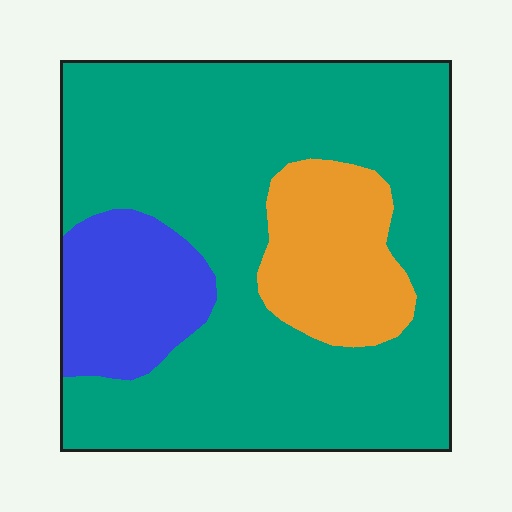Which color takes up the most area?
Teal, at roughly 70%.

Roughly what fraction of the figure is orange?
Orange takes up about one sixth (1/6) of the figure.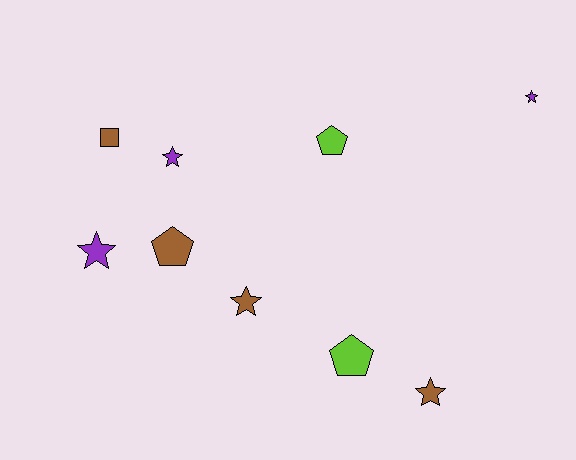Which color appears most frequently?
Brown, with 4 objects.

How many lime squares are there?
There are no lime squares.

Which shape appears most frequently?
Star, with 5 objects.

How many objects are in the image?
There are 9 objects.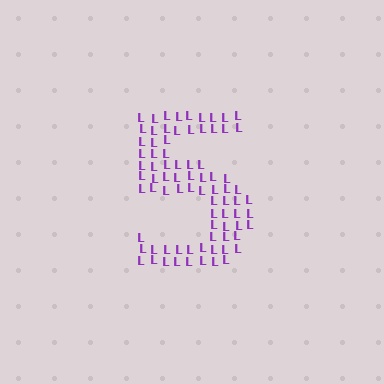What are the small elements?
The small elements are letter L's.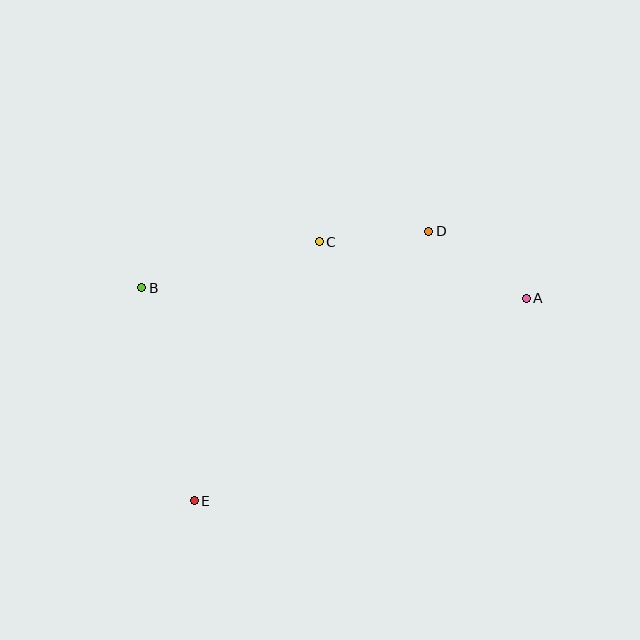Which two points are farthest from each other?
Points A and E are farthest from each other.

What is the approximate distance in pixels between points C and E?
The distance between C and E is approximately 288 pixels.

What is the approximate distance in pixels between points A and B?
The distance between A and B is approximately 385 pixels.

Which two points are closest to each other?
Points C and D are closest to each other.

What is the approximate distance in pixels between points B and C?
The distance between B and C is approximately 184 pixels.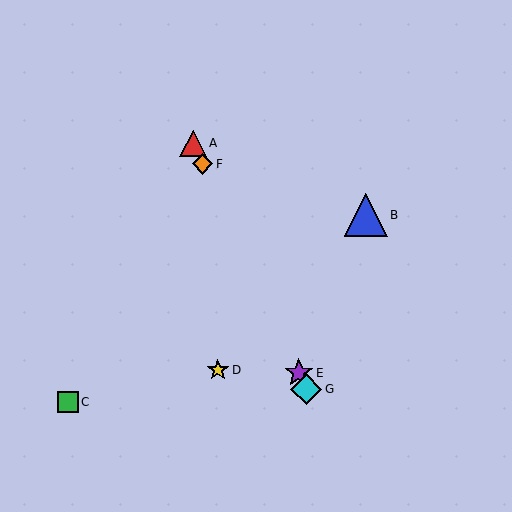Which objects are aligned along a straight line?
Objects A, E, F, G are aligned along a straight line.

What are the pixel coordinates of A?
Object A is at (193, 143).